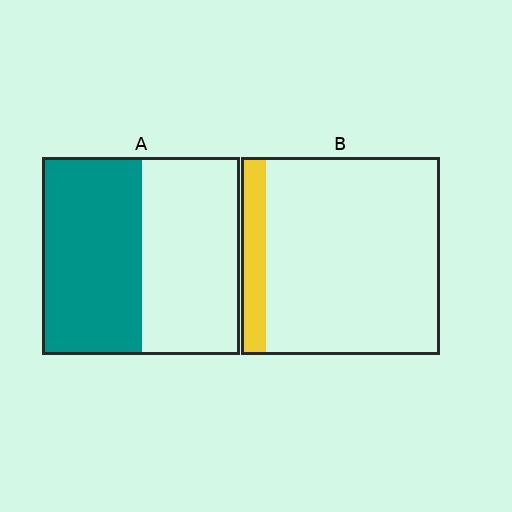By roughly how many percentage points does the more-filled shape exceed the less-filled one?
By roughly 40 percentage points (A over B).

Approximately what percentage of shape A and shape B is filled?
A is approximately 50% and B is approximately 15%.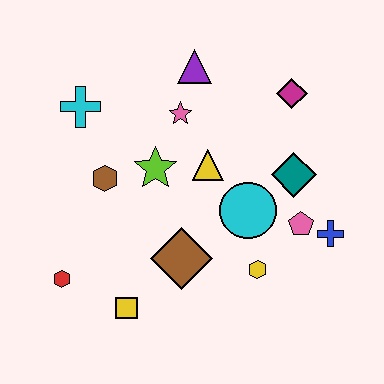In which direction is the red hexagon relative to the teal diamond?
The red hexagon is to the left of the teal diamond.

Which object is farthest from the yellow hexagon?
The cyan cross is farthest from the yellow hexagon.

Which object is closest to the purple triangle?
The pink star is closest to the purple triangle.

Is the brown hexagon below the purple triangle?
Yes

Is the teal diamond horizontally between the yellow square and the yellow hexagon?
No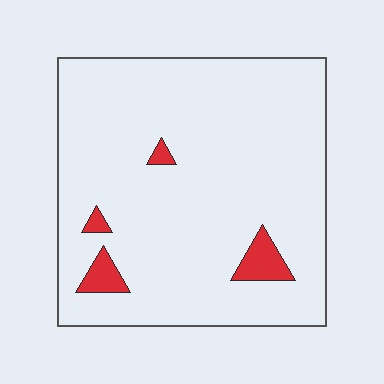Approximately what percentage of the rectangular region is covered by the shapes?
Approximately 5%.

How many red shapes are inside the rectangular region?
4.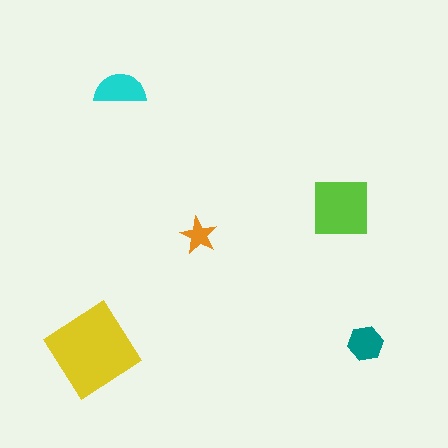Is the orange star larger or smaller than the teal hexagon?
Smaller.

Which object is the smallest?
The orange star.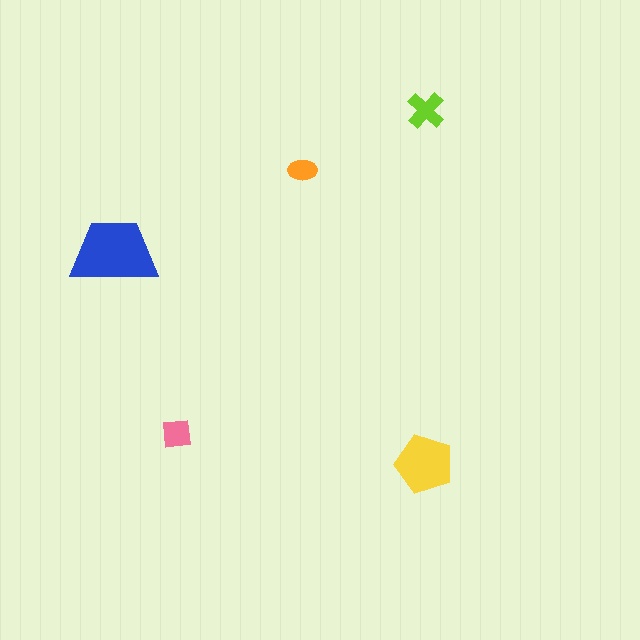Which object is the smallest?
The orange ellipse.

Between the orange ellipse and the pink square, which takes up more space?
The pink square.